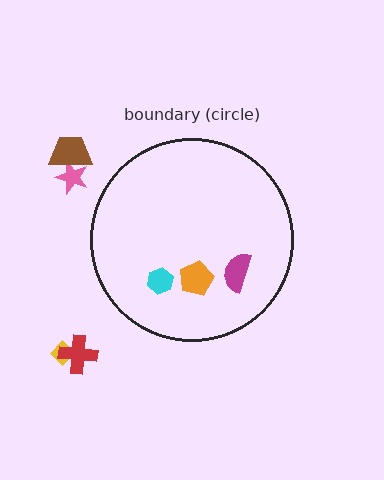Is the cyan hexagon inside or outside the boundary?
Inside.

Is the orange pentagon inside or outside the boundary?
Inside.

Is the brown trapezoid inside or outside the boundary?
Outside.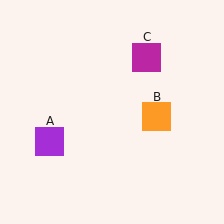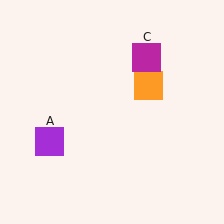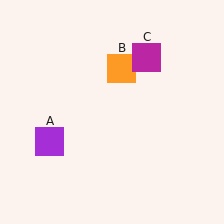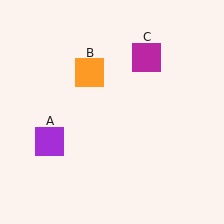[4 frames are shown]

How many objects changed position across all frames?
1 object changed position: orange square (object B).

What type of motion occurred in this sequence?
The orange square (object B) rotated counterclockwise around the center of the scene.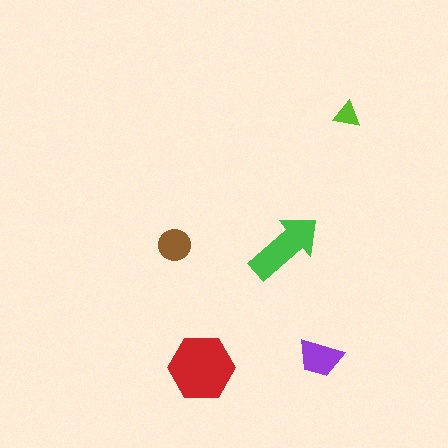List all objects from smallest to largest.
The lime triangle, the brown circle, the purple trapezoid, the green arrow, the red hexagon.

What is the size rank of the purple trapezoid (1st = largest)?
3rd.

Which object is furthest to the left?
The brown circle is leftmost.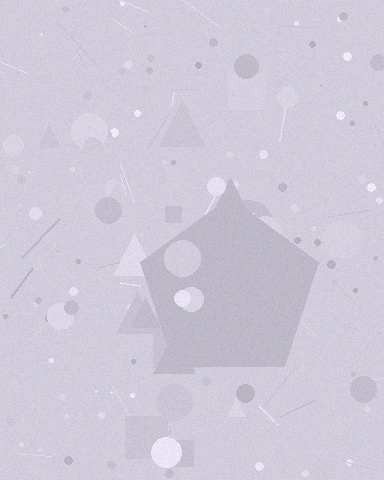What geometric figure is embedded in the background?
A pentagon is embedded in the background.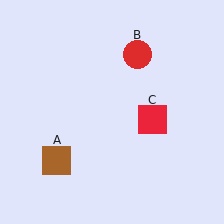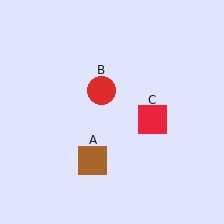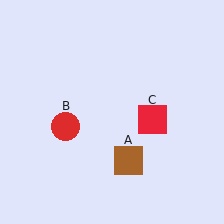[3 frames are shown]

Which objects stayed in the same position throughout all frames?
Red square (object C) remained stationary.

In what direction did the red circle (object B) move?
The red circle (object B) moved down and to the left.